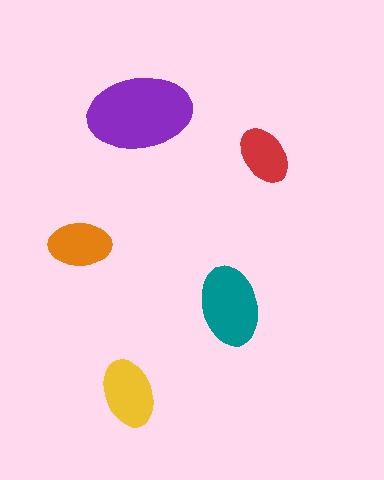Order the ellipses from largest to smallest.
the purple one, the teal one, the yellow one, the orange one, the red one.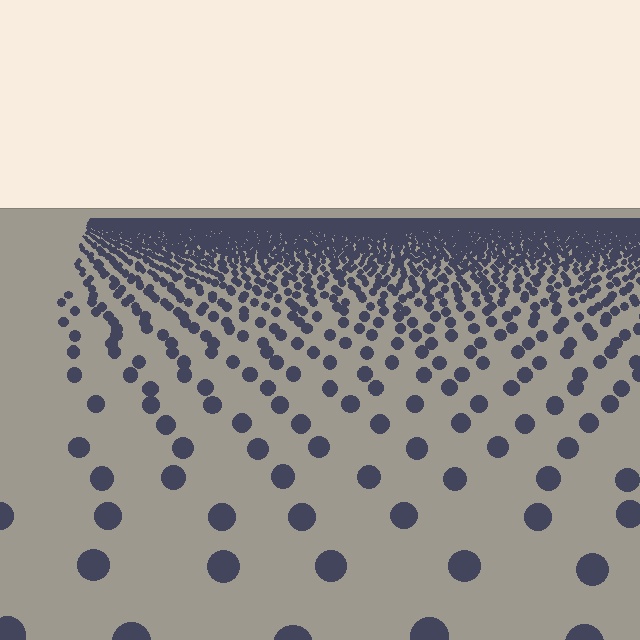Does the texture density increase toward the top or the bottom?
Density increases toward the top.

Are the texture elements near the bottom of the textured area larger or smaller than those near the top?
Larger. Near the bottom, elements are closer to the viewer and appear at a bigger on-screen size.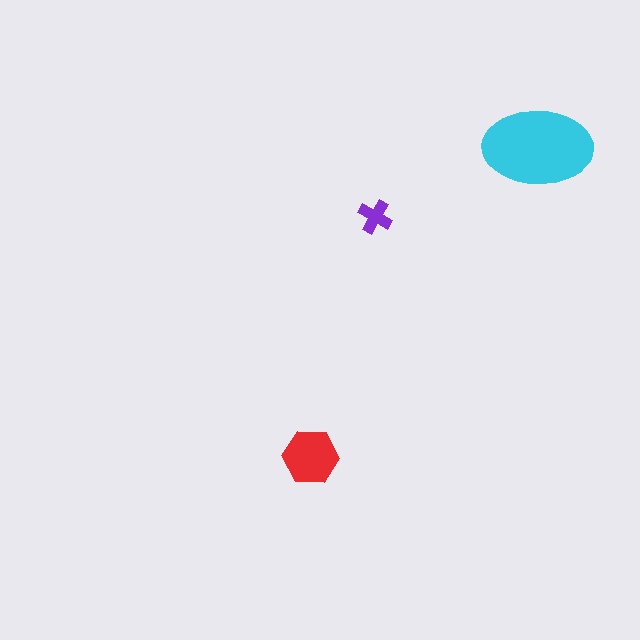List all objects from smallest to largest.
The purple cross, the red hexagon, the cyan ellipse.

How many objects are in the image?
There are 3 objects in the image.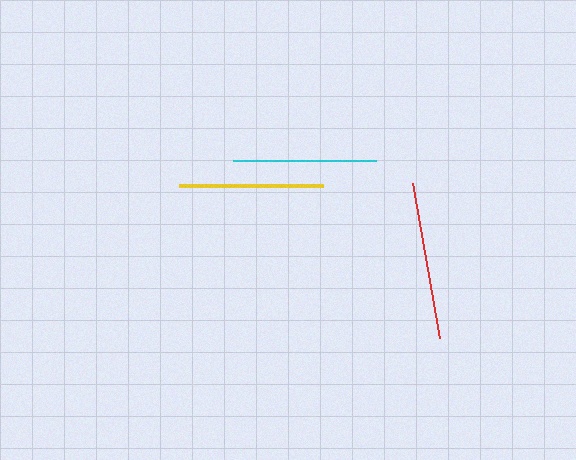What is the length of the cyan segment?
The cyan segment is approximately 143 pixels long.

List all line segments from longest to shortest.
From longest to shortest: red, yellow, cyan.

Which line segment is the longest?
The red line is the longest at approximately 158 pixels.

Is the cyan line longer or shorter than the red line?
The red line is longer than the cyan line.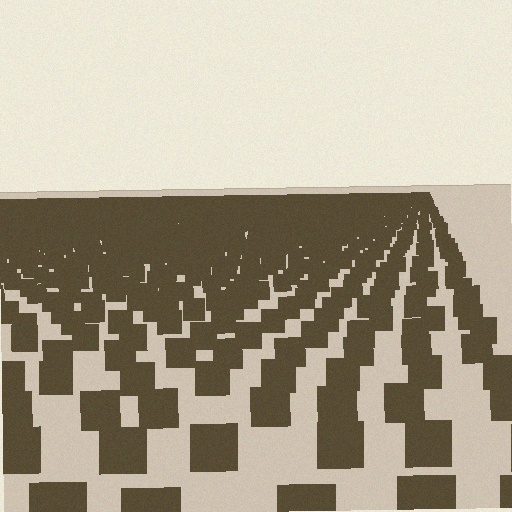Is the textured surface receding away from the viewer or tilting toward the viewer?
The surface is receding away from the viewer. Texture elements get smaller and denser toward the top.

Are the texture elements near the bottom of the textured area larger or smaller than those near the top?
Larger. Near the bottom, elements are closer to the viewer and appear at a bigger on-screen size.